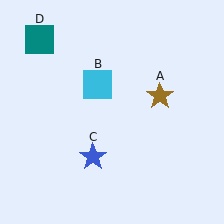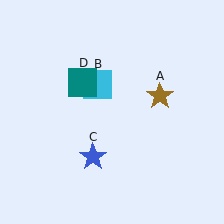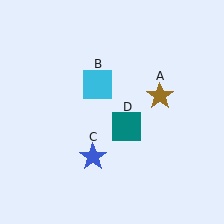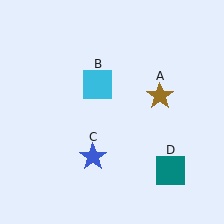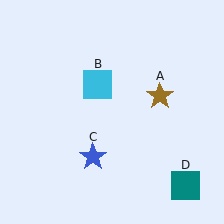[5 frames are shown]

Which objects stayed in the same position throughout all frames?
Brown star (object A) and cyan square (object B) and blue star (object C) remained stationary.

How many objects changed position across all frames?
1 object changed position: teal square (object D).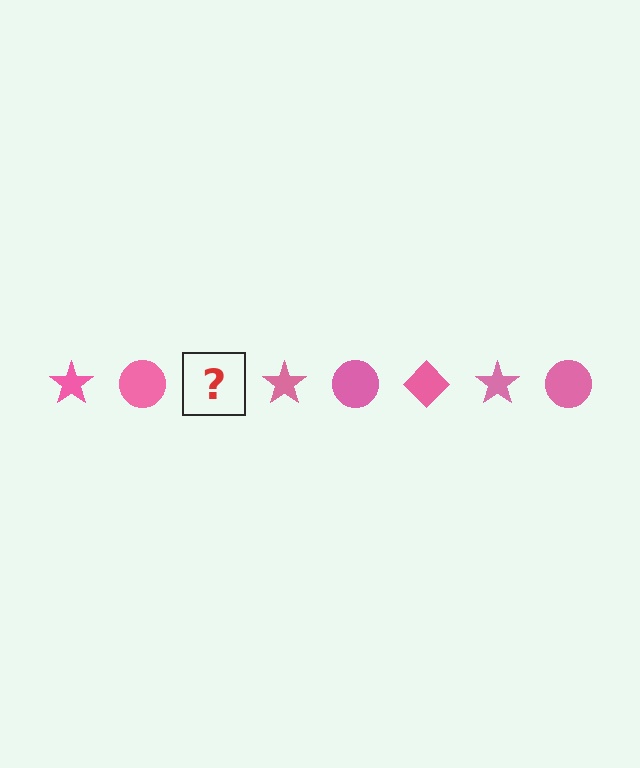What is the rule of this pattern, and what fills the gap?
The rule is that the pattern cycles through star, circle, diamond shapes in pink. The gap should be filled with a pink diamond.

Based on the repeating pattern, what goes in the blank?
The blank should be a pink diamond.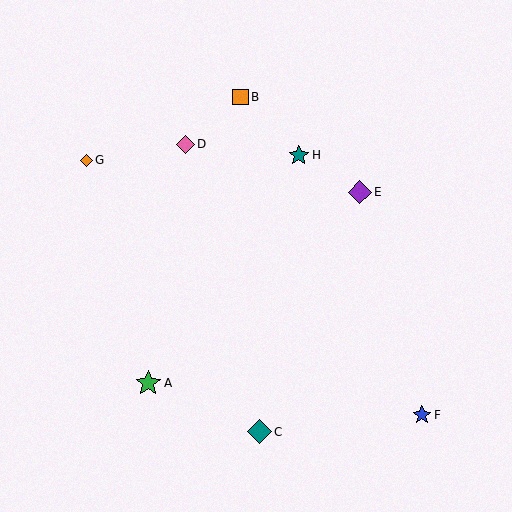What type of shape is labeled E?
Shape E is a purple diamond.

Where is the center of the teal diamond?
The center of the teal diamond is at (259, 432).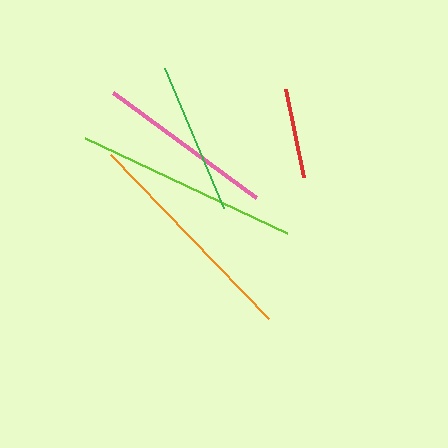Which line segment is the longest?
The orange line is the longest at approximately 228 pixels.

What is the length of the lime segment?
The lime segment is approximately 222 pixels long.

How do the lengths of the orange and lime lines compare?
The orange and lime lines are approximately the same length.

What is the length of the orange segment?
The orange segment is approximately 228 pixels long.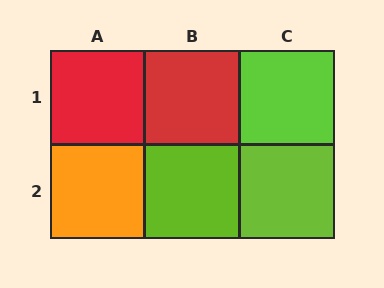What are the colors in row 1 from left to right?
Red, red, lime.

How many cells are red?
2 cells are red.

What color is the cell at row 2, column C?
Lime.